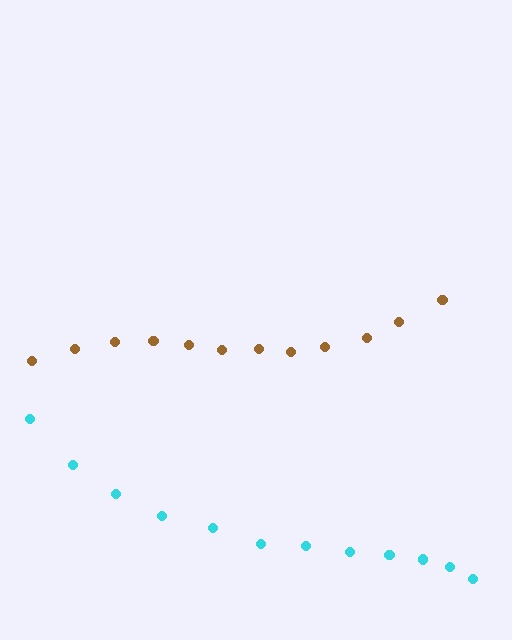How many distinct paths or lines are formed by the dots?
There are 2 distinct paths.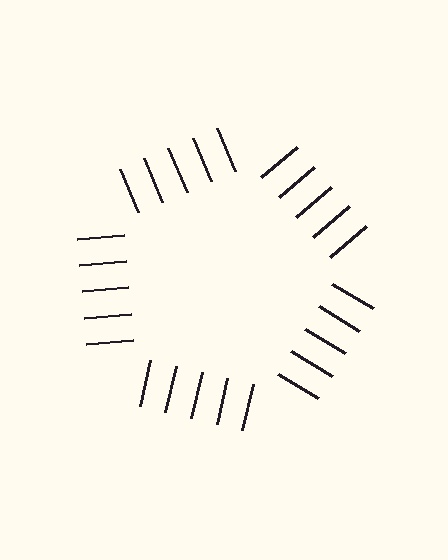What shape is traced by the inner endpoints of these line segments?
An illusory pentagon — the line segments terminate on its edges but no continuous stroke is drawn.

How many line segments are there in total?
25 — 5 along each of the 5 edges.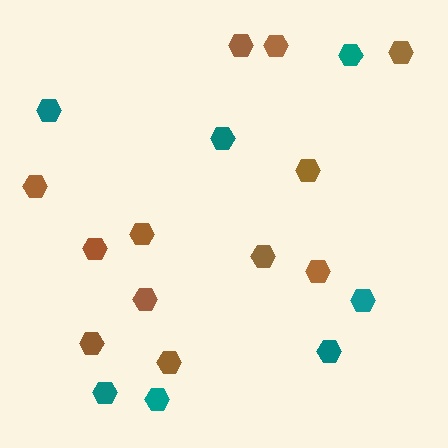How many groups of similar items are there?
There are 2 groups: one group of brown hexagons (12) and one group of teal hexagons (7).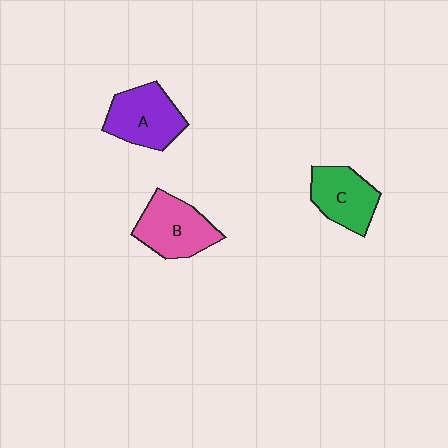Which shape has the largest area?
Shape B (pink).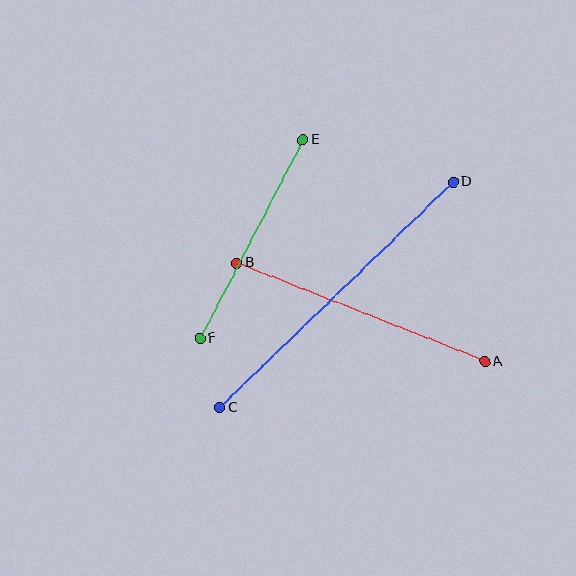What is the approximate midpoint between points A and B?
The midpoint is at approximately (361, 312) pixels.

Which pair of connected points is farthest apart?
Points C and D are farthest apart.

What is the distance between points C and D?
The distance is approximately 325 pixels.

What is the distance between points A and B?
The distance is approximately 267 pixels.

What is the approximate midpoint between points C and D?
The midpoint is at approximately (336, 295) pixels.